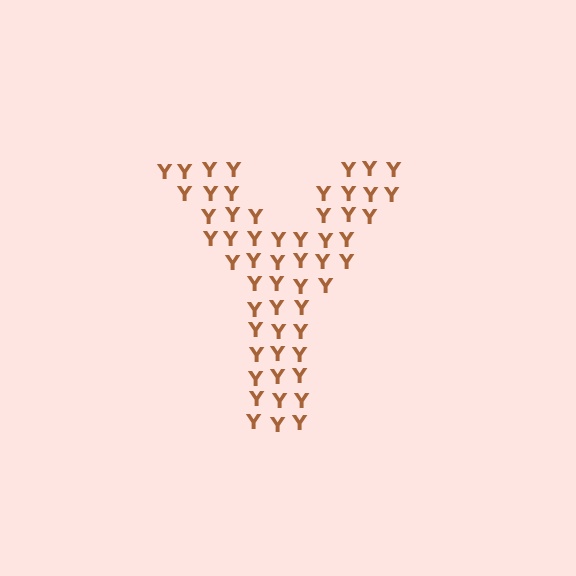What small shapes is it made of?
It is made of small letter Y's.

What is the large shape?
The large shape is the letter Y.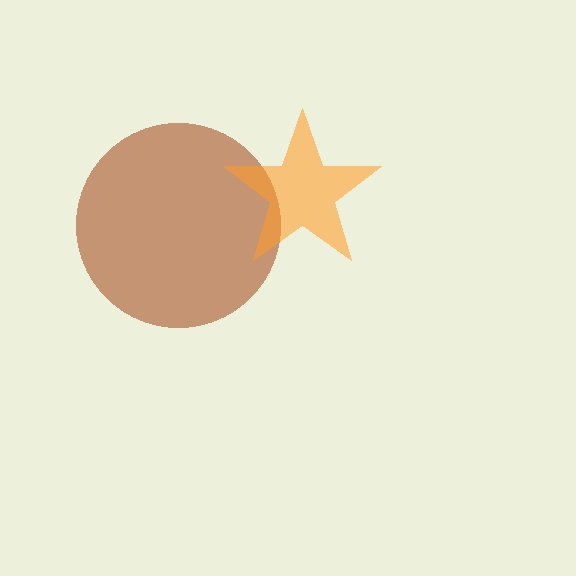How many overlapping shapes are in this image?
There are 2 overlapping shapes in the image.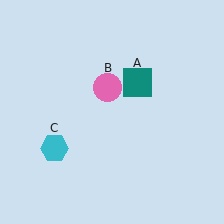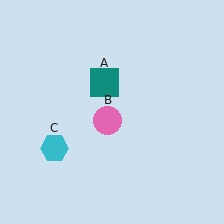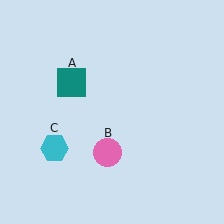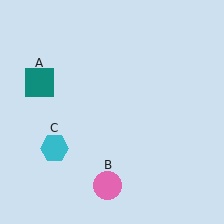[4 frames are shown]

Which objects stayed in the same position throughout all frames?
Cyan hexagon (object C) remained stationary.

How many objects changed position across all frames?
2 objects changed position: teal square (object A), pink circle (object B).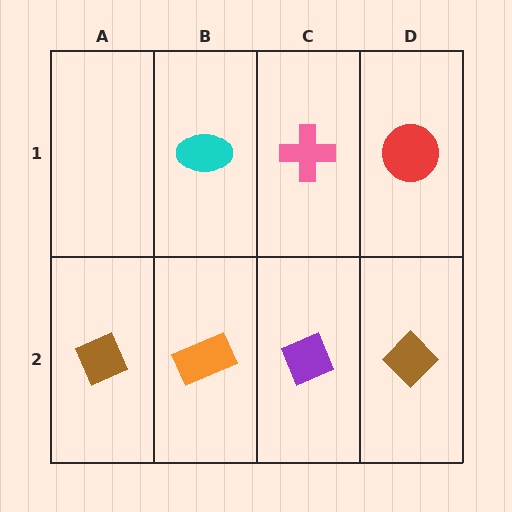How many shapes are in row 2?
4 shapes.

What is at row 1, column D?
A red circle.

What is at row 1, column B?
A cyan ellipse.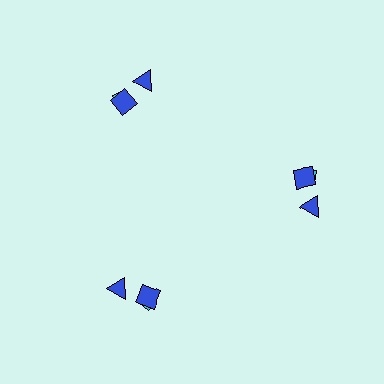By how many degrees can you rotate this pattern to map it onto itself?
The pattern maps onto itself every 120 degrees of rotation.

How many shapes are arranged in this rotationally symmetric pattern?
There are 9 shapes, arranged in 3 groups of 3.